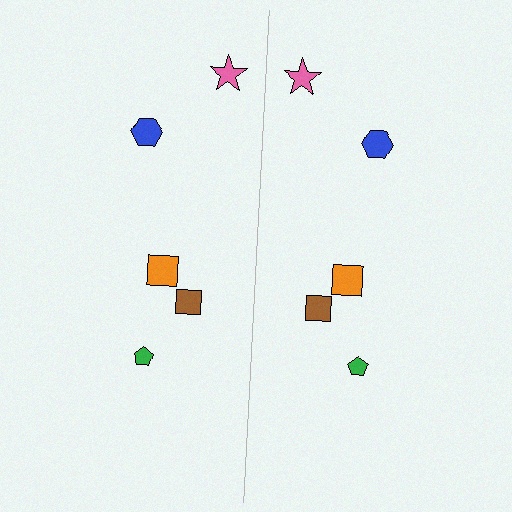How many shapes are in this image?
There are 10 shapes in this image.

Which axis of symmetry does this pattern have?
The pattern has a vertical axis of symmetry running through the center of the image.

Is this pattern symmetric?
Yes, this pattern has bilateral (reflection) symmetry.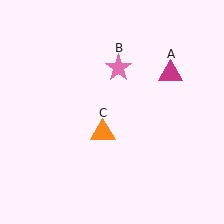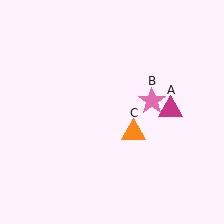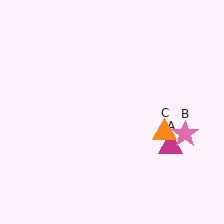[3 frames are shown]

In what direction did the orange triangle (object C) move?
The orange triangle (object C) moved right.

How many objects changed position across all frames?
3 objects changed position: magenta triangle (object A), pink star (object B), orange triangle (object C).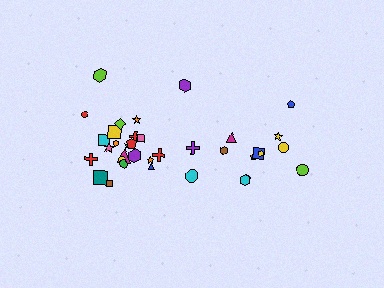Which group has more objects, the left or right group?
The left group.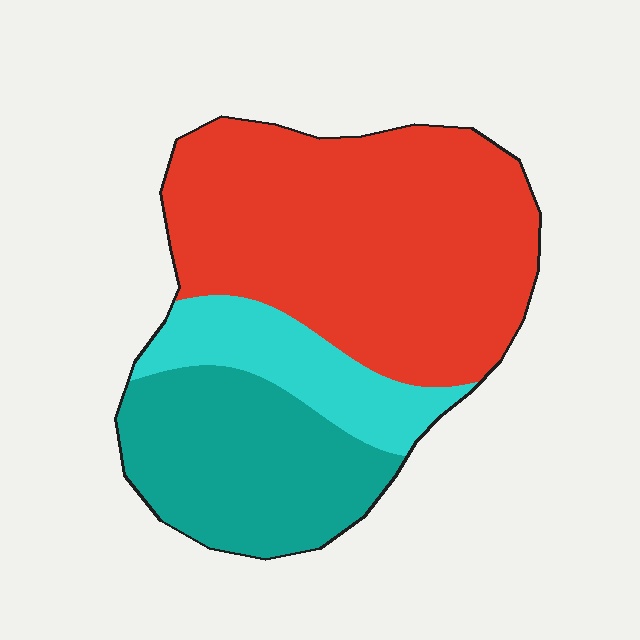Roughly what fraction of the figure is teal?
Teal takes up about one quarter (1/4) of the figure.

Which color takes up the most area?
Red, at roughly 55%.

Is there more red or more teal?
Red.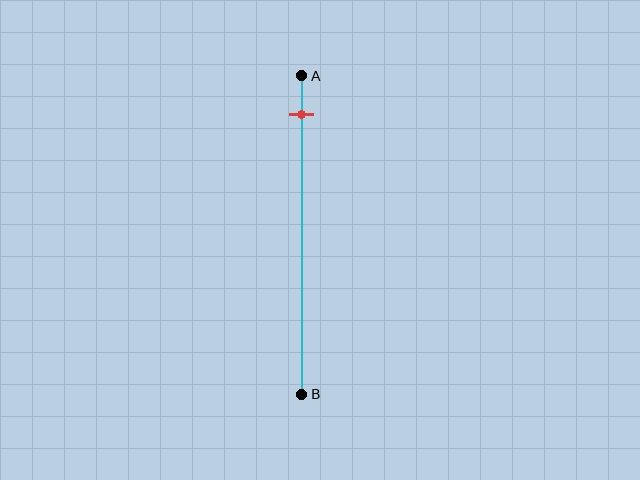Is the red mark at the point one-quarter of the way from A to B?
No, the mark is at about 10% from A, not at the 25% one-quarter point.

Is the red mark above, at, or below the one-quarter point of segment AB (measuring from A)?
The red mark is above the one-quarter point of segment AB.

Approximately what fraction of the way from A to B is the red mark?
The red mark is approximately 10% of the way from A to B.